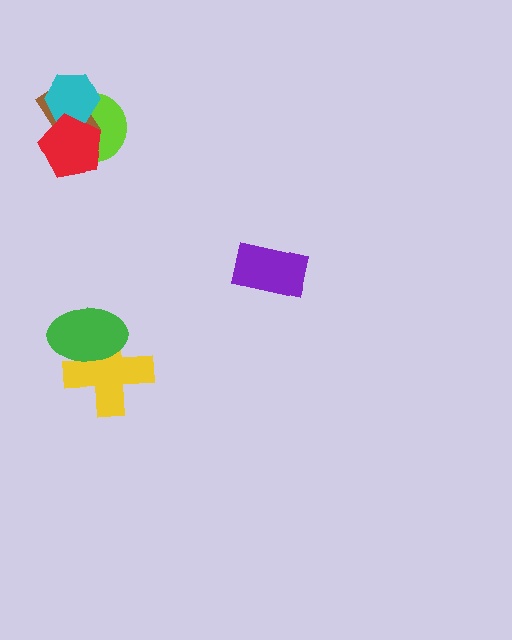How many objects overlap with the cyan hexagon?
3 objects overlap with the cyan hexagon.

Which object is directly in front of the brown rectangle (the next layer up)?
The cyan hexagon is directly in front of the brown rectangle.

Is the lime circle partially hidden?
Yes, it is partially covered by another shape.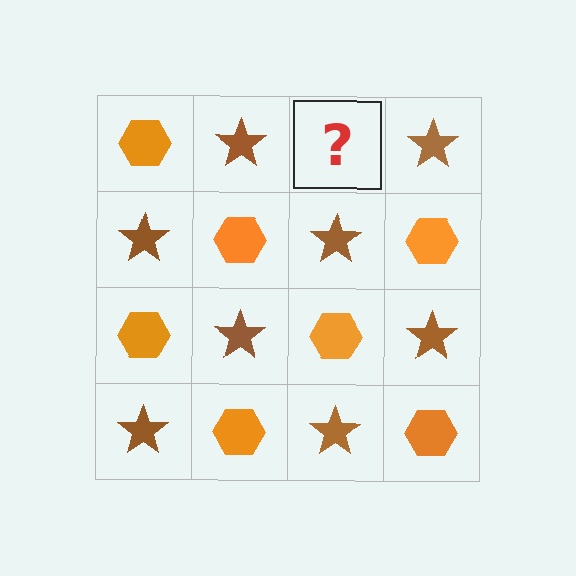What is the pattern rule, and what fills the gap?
The rule is that it alternates orange hexagon and brown star in a checkerboard pattern. The gap should be filled with an orange hexagon.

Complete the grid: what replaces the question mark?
The question mark should be replaced with an orange hexagon.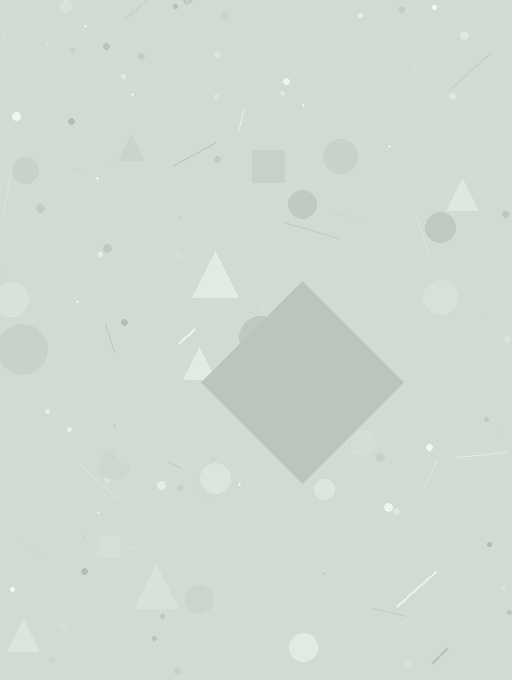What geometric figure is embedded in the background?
A diamond is embedded in the background.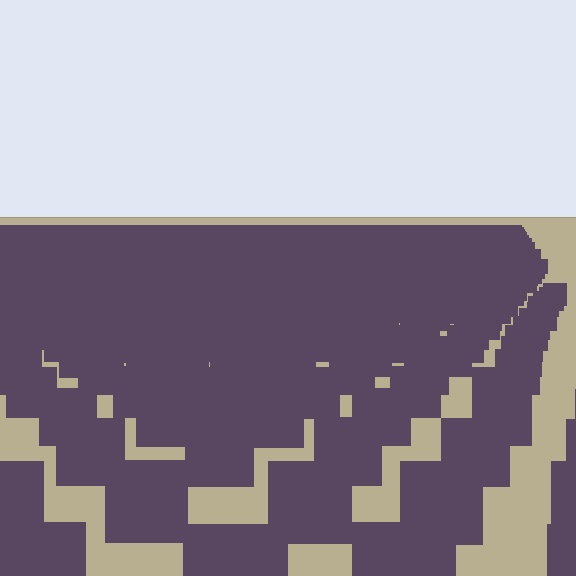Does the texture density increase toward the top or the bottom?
Density increases toward the top.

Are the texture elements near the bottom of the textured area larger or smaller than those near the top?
Larger. Near the bottom, elements are closer to the viewer and appear at a bigger on-screen size.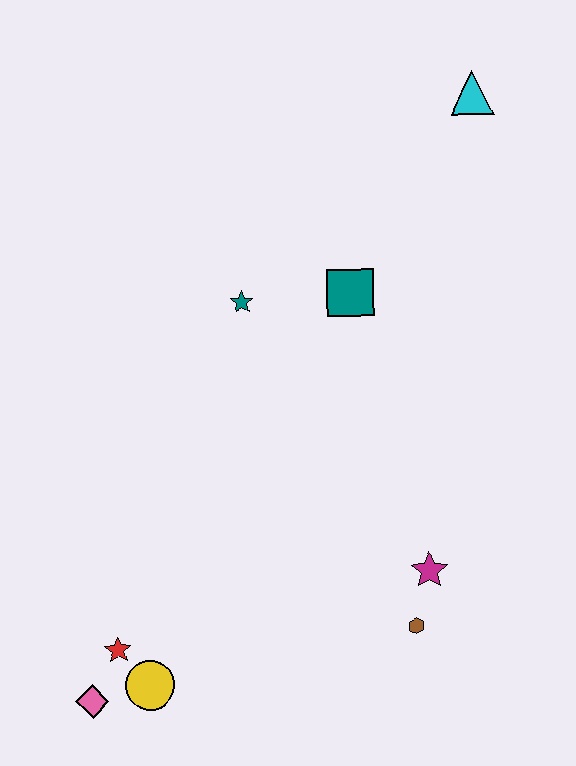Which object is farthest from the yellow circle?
The cyan triangle is farthest from the yellow circle.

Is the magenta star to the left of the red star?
No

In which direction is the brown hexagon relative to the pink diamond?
The brown hexagon is to the right of the pink diamond.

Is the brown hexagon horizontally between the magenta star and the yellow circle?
Yes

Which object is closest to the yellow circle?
The red star is closest to the yellow circle.